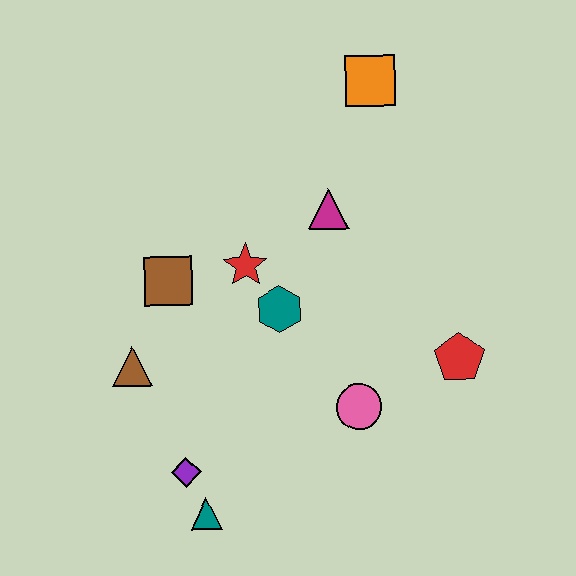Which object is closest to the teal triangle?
The purple diamond is closest to the teal triangle.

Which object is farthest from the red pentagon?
The brown triangle is farthest from the red pentagon.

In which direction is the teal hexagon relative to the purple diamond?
The teal hexagon is above the purple diamond.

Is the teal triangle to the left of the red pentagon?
Yes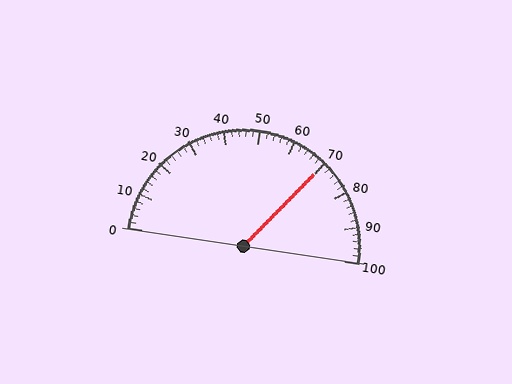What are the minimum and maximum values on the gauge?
The gauge ranges from 0 to 100.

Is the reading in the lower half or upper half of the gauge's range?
The reading is in the upper half of the range (0 to 100).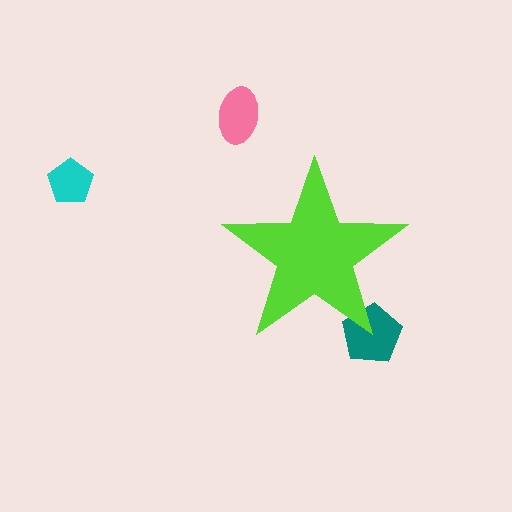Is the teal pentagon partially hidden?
Yes, the teal pentagon is partially hidden behind the lime star.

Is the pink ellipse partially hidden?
No, the pink ellipse is fully visible.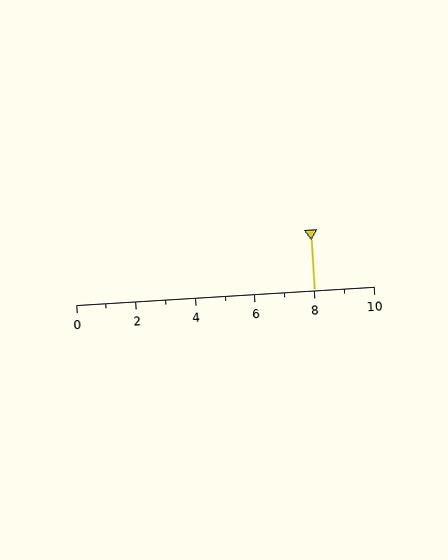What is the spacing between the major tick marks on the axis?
The major ticks are spaced 2 apart.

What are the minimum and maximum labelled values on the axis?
The axis runs from 0 to 10.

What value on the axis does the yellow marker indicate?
The marker indicates approximately 8.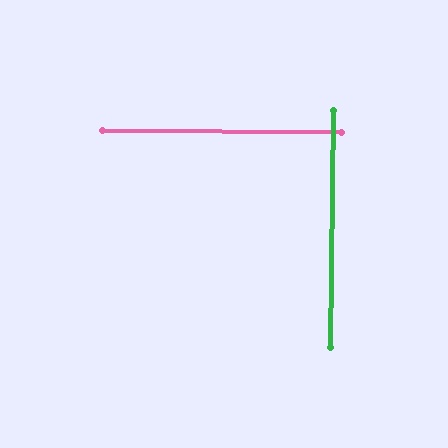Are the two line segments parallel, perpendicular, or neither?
Perpendicular — they meet at approximately 90°.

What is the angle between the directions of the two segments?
Approximately 90 degrees.